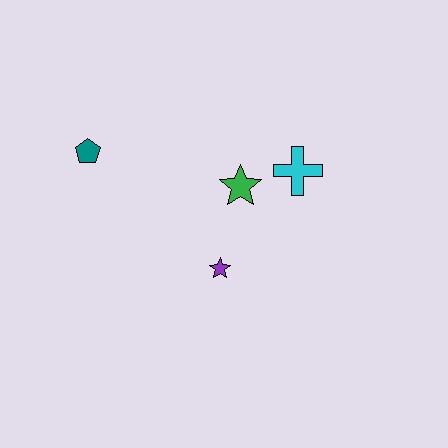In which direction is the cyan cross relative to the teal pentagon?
The cyan cross is to the right of the teal pentagon.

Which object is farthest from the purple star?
The teal pentagon is farthest from the purple star.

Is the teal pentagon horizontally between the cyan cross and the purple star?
No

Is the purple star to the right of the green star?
No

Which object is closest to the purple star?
The green star is closest to the purple star.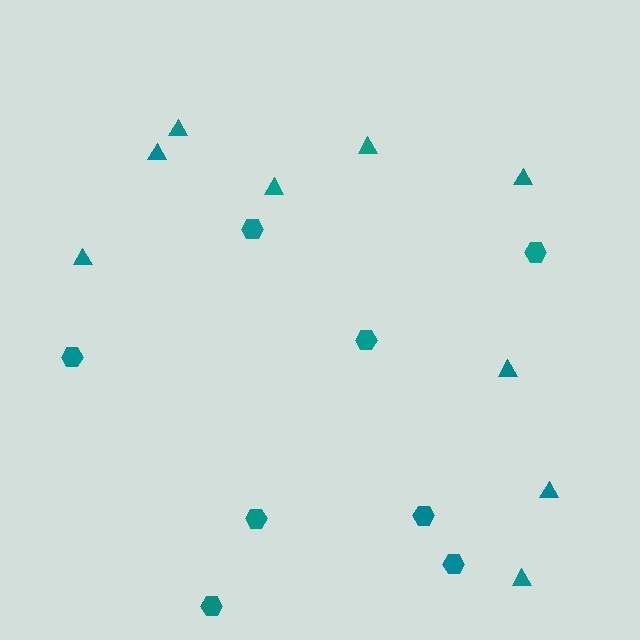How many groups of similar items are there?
There are 2 groups: one group of triangles (9) and one group of hexagons (8).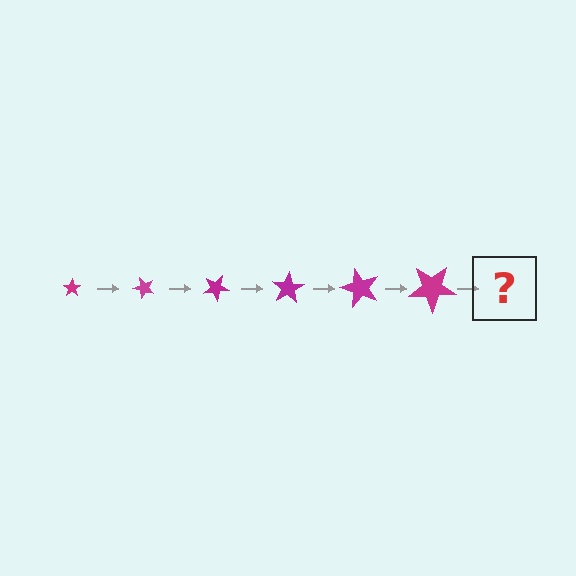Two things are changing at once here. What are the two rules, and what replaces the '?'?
The two rules are that the star grows larger each step and it rotates 50 degrees each step. The '?' should be a star, larger than the previous one and rotated 300 degrees from the start.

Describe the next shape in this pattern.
It should be a star, larger than the previous one and rotated 300 degrees from the start.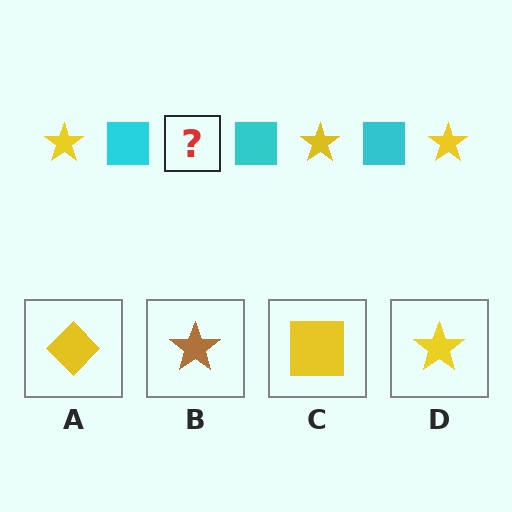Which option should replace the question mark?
Option D.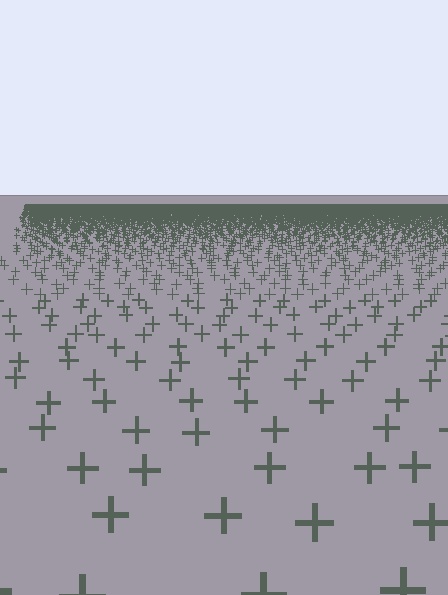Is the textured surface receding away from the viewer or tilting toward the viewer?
The surface is receding away from the viewer. Texture elements get smaller and denser toward the top.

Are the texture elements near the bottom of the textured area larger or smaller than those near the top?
Larger. Near the bottom, elements are closer to the viewer and appear at a bigger on-screen size.